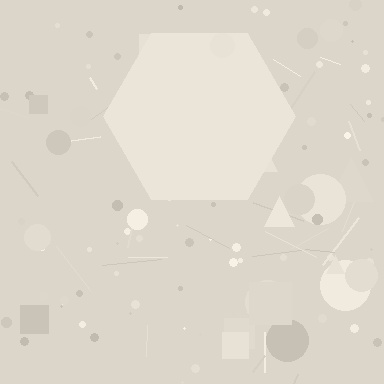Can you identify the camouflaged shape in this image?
The camouflaged shape is a hexagon.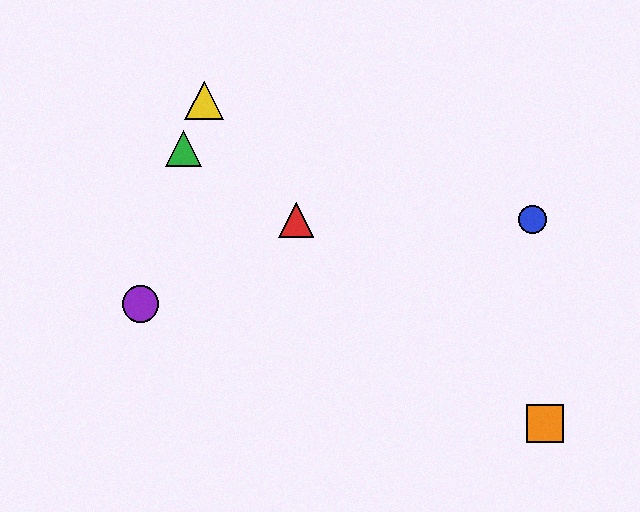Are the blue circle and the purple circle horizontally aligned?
No, the blue circle is at y≈220 and the purple circle is at y≈304.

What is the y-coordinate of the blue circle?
The blue circle is at y≈220.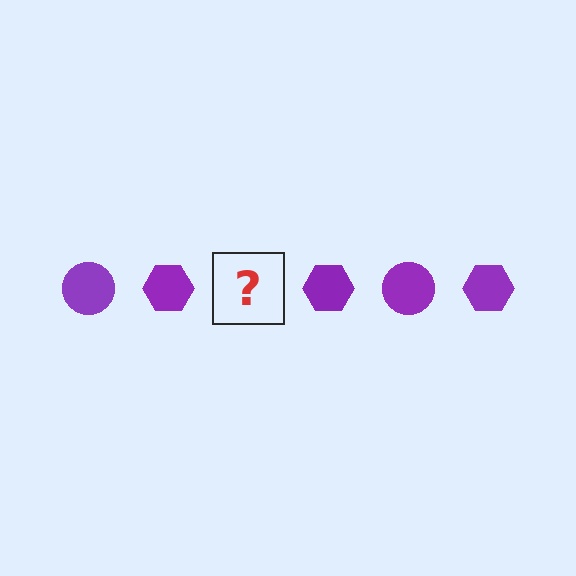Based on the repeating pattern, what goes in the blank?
The blank should be a purple circle.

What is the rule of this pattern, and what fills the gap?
The rule is that the pattern cycles through circle, hexagon shapes in purple. The gap should be filled with a purple circle.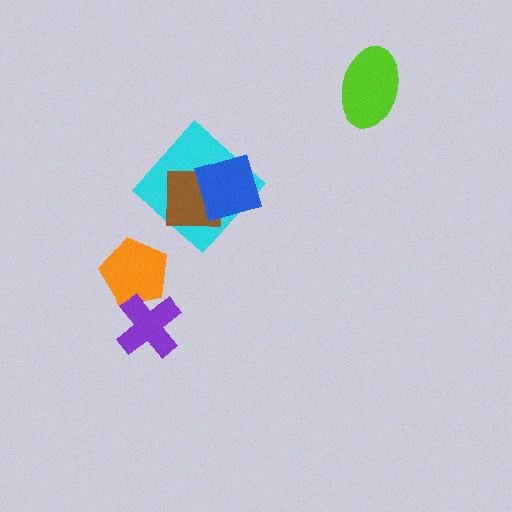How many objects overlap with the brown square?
2 objects overlap with the brown square.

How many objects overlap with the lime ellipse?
0 objects overlap with the lime ellipse.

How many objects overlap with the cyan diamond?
2 objects overlap with the cyan diamond.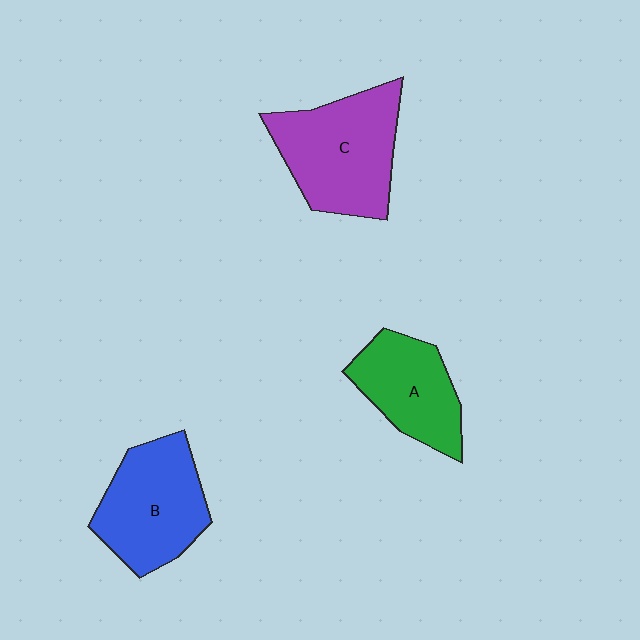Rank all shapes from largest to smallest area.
From largest to smallest: C (purple), B (blue), A (green).